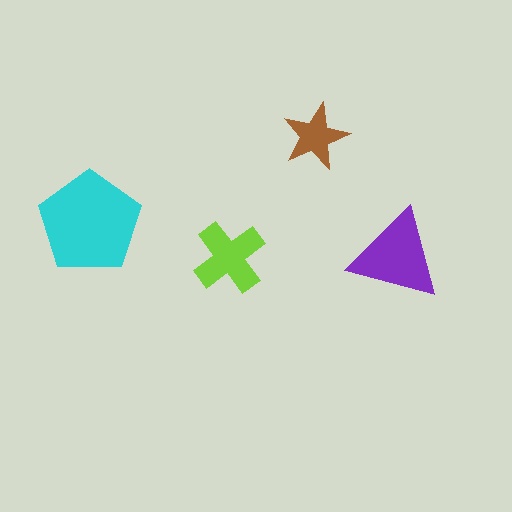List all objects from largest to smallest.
The cyan pentagon, the purple triangle, the lime cross, the brown star.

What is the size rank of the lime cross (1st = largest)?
3rd.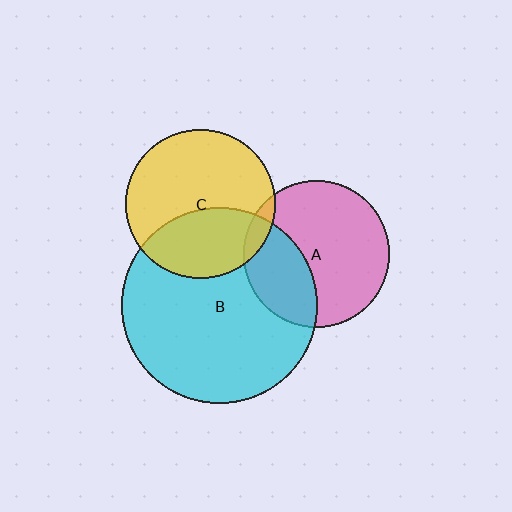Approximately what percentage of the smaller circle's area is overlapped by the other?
Approximately 35%.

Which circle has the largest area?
Circle B (cyan).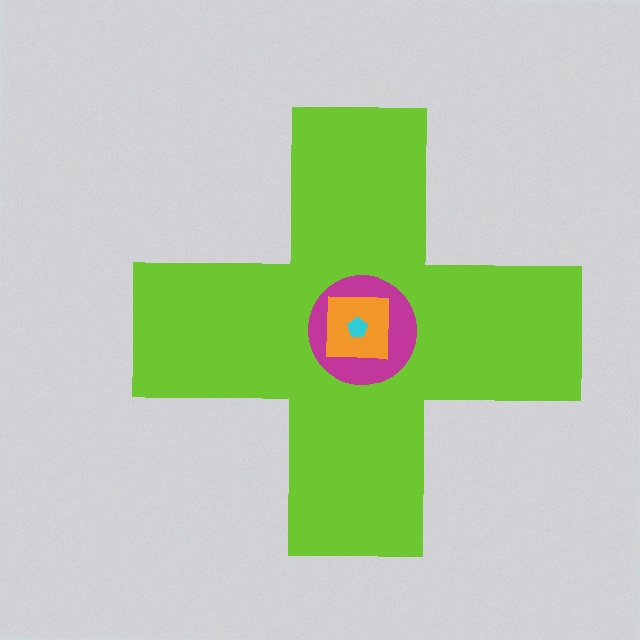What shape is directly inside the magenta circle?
The orange square.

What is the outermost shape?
The lime cross.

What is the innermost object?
The cyan pentagon.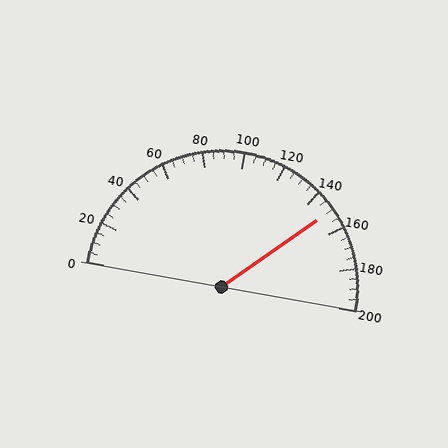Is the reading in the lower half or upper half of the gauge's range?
The reading is in the upper half of the range (0 to 200).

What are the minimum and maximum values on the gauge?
The gauge ranges from 0 to 200.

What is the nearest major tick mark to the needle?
The nearest major tick mark is 160.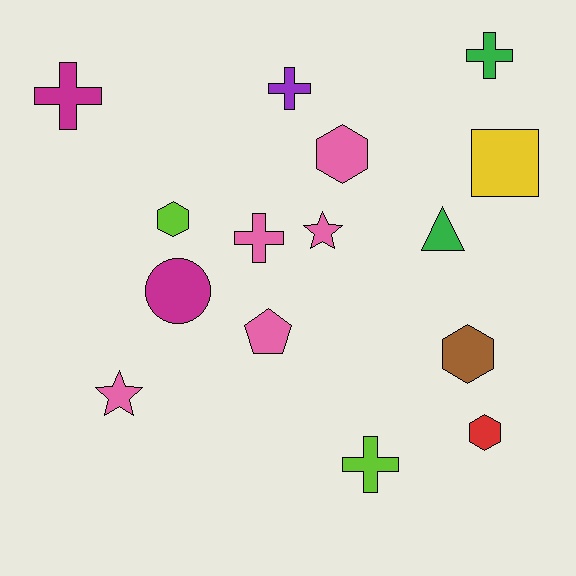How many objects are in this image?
There are 15 objects.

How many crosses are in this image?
There are 5 crosses.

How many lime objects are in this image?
There are 2 lime objects.